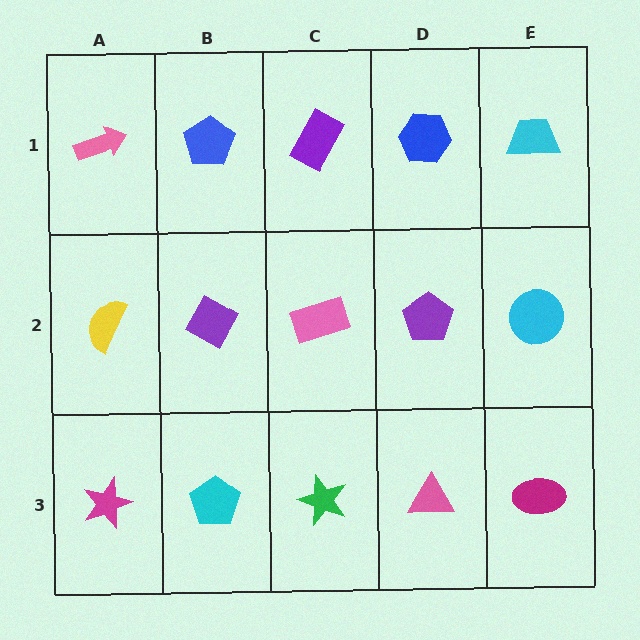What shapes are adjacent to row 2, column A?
A pink arrow (row 1, column A), a magenta star (row 3, column A), a purple diamond (row 2, column B).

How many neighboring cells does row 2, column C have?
4.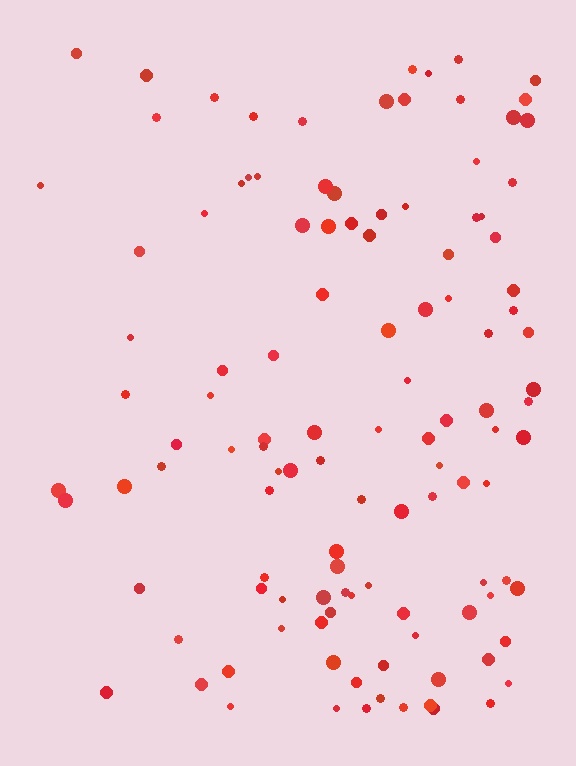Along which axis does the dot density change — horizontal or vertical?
Horizontal.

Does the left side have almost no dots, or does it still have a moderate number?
Still a moderate number, just noticeably fewer than the right.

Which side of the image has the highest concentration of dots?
The right.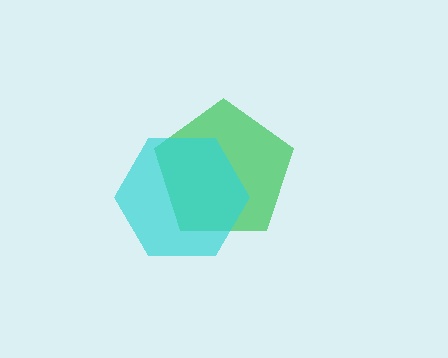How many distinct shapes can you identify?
There are 2 distinct shapes: a green pentagon, a cyan hexagon.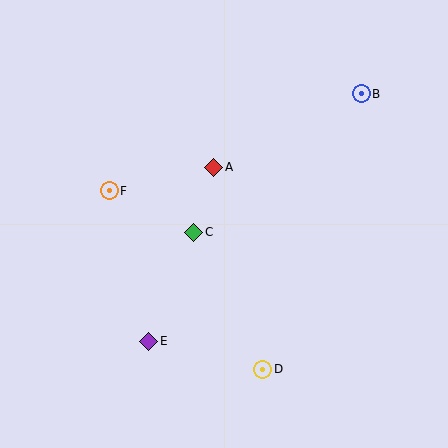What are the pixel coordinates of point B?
Point B is at (361, 94).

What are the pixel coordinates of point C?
Point C is at (194, 232).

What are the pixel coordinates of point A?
Point A is at (214, 167).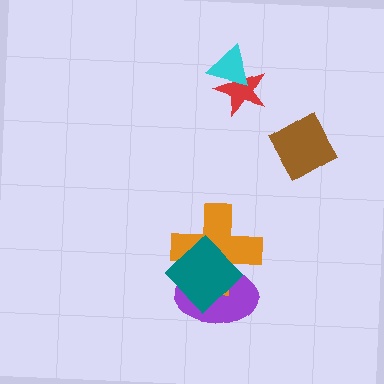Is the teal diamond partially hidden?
No, no other shape covers it.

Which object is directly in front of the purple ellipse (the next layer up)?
The orange cross is directly in front of the purple ellipse.